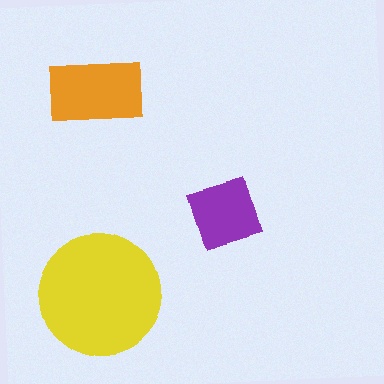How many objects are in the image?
There are 3 objects in the image.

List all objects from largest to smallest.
The yellow circle, the orange rectangle, the purple square.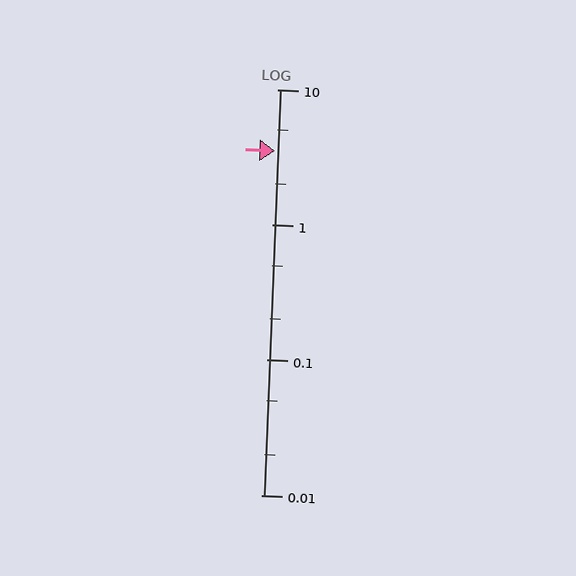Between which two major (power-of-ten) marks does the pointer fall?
The pointer is between 1 and 10.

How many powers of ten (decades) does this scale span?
The scale spans 3 decades, from 0.01 to 10.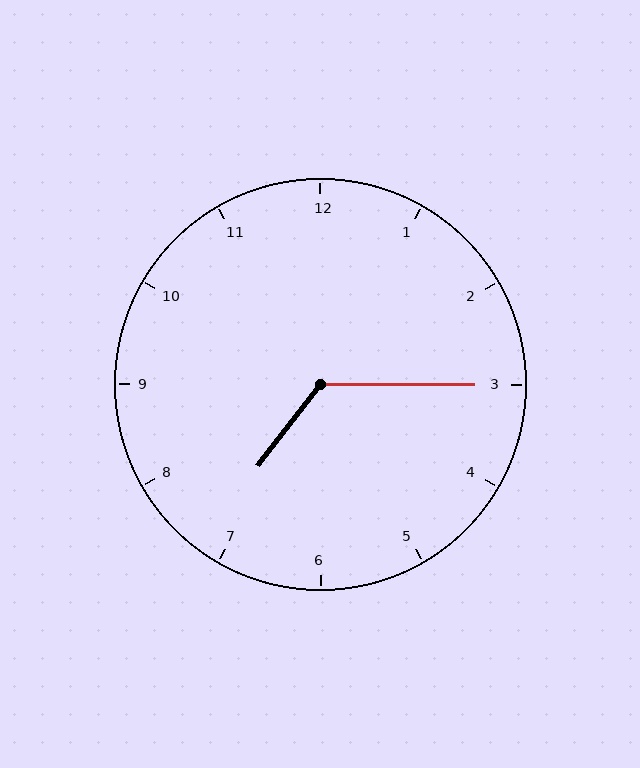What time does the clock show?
7:15.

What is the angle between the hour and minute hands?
Approximately 128 degrees.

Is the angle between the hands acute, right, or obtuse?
It is obtuse.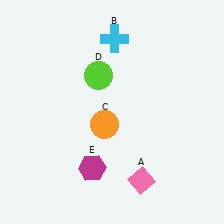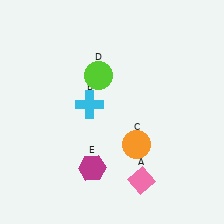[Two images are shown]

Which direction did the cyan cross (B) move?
The cyan cross (B) moved down.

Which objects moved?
The objects that moved are: the cyan cross (B), the orange circle (C).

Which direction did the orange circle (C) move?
The orange circle (C) moved right.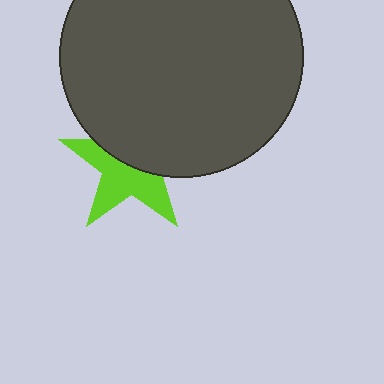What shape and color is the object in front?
The object in front is a dark gray circle.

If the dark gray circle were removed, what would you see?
You would see the complete lime star.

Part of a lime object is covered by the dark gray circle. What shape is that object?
It is a star.